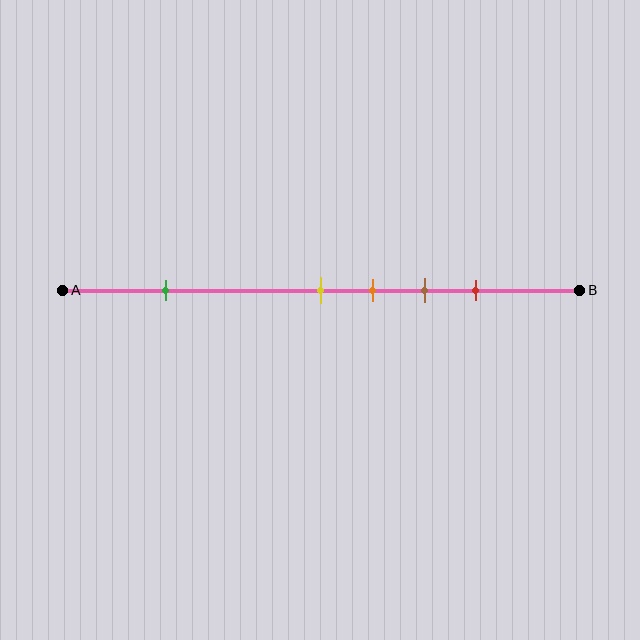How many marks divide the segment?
There are 5 marks dividing the segment.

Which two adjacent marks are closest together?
The yellow and orange marks are the closest adjacent pair.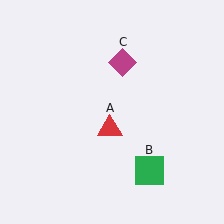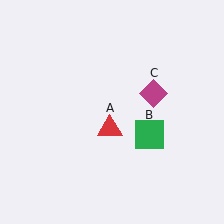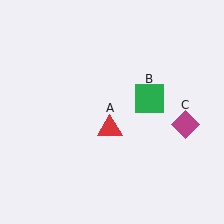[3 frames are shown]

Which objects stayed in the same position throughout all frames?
Red triangle (object A) remained stationary.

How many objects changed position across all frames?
2 objects changed position: green square (object B), magenta diamond (object C).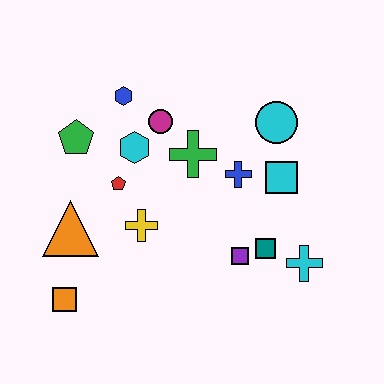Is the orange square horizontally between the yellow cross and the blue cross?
No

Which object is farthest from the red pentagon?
The cyan cross is farthest from the red pentagon.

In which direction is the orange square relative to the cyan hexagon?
The orange square is below the cyan hexagon.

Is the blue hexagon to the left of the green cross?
Yes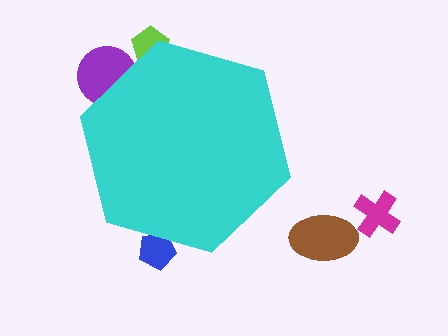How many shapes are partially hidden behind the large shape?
3 shapes are partially hidden.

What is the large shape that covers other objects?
A cyan hexagon.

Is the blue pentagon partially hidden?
Yes, the blue pentagon is partially hidden behind the cyan hexagon.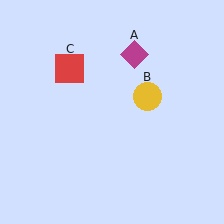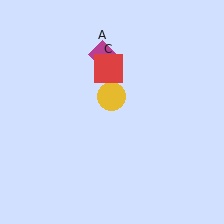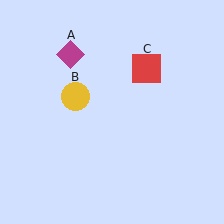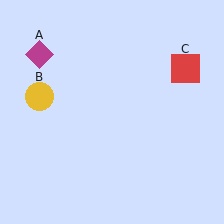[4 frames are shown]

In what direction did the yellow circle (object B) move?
The yellow circle (object B) moved left.